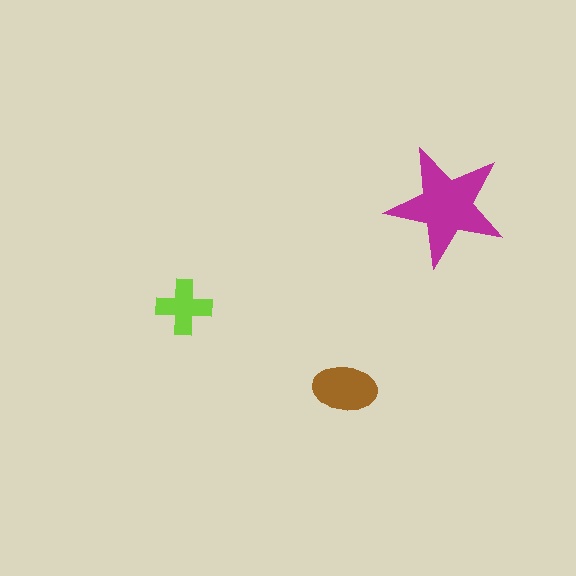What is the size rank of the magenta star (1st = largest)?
1st.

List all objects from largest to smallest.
The magenta star, the brown ellipse, the lime cross.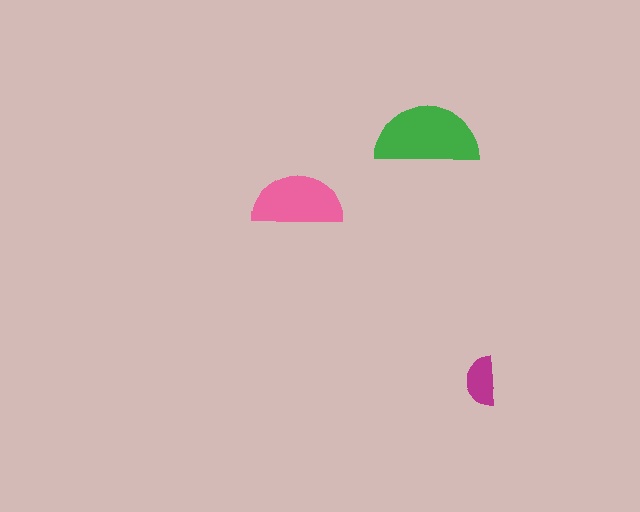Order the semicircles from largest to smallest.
the green one, the pink one, the magenta one.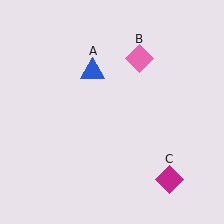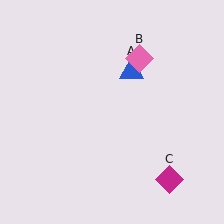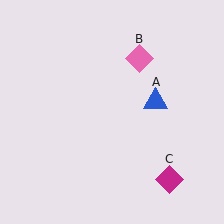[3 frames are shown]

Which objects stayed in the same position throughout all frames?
Pink diamond (object B) and magenta diamond (object C) remained stationary.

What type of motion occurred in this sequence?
The blue triangle (object A) rotated clockwise around the center of the scene.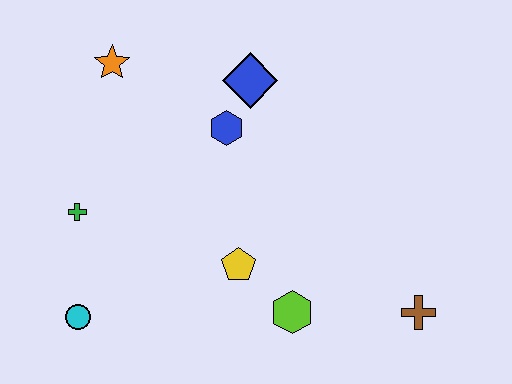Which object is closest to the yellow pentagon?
The lime hexagon is closest to the yellow pentagon.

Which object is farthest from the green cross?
The brown cross is farthest from the green cross.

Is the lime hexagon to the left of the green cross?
No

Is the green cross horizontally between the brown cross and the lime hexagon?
No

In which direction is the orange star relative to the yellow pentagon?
The orange star is above the yellow pentagon.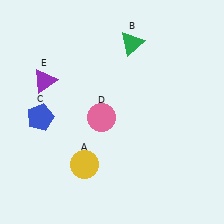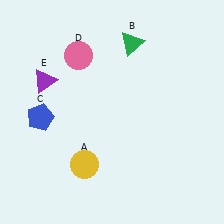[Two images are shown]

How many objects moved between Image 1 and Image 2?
1 object moved between the two images.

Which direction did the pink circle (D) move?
The pink circle (D) moved up.